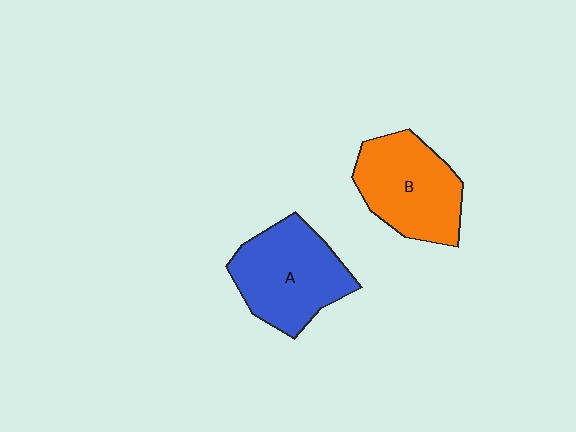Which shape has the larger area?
Shape A (blue).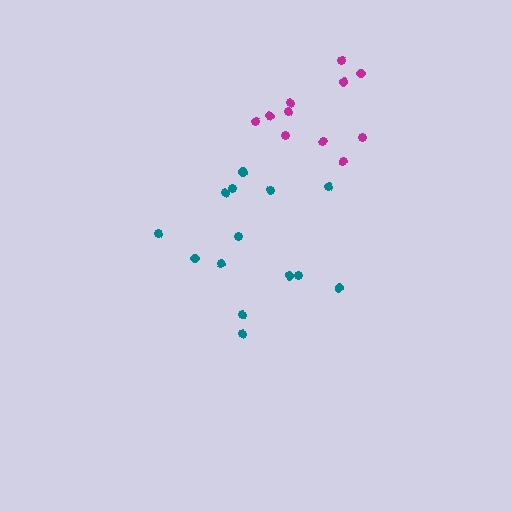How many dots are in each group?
Group 1: 14 dots, Group 2: 11 dots (25 total).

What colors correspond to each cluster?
The clusters are colored: teal, magenta.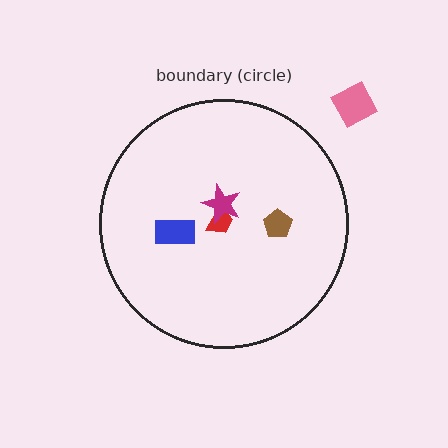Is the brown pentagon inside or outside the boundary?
Inside.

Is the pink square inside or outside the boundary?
Outside.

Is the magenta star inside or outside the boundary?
Inside.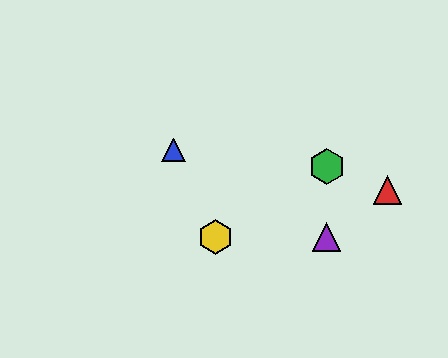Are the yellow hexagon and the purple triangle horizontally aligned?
Yes, both are at y≈237.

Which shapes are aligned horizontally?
The yellow hexagon, the purple triangle are aligned horizontally.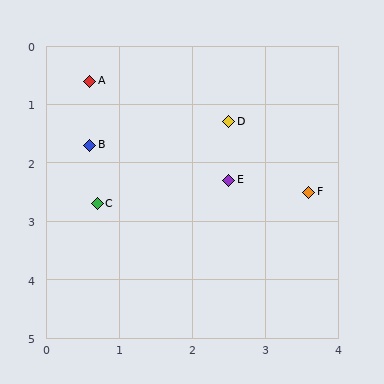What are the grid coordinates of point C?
Point C is at approximately (0.7, 2.7).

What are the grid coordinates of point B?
Point B is at approximately (0.6, 1.7).